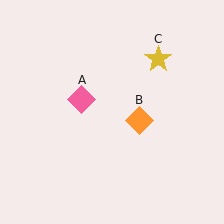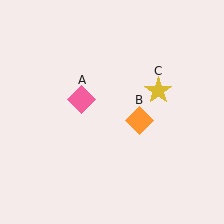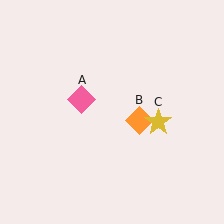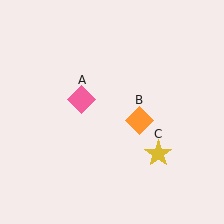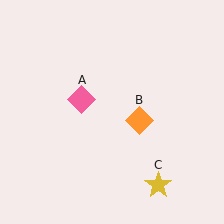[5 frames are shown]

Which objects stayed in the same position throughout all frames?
Pink diamond (object A) and orange diamond (object B) remained stationary.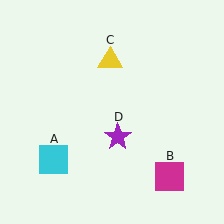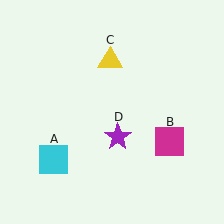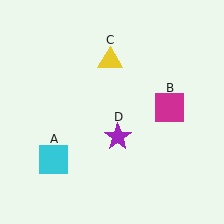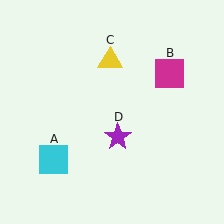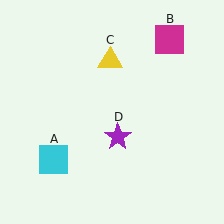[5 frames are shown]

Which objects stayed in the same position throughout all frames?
Cyan square (object A) and yellow triangle (object C) and purple star (object D) remained stationary.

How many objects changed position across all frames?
1 object changed position: magenta square (object B).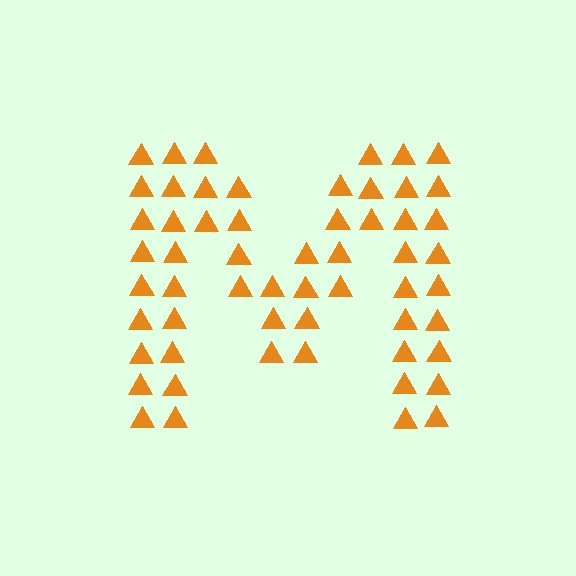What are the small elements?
The small elements are triangles.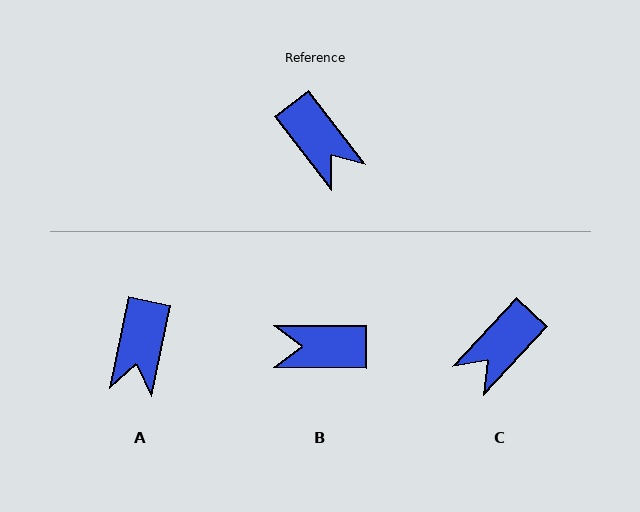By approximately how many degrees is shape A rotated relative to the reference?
Approximately 49 degrees clockwise.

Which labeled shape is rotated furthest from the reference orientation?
B, about 128 degrees away.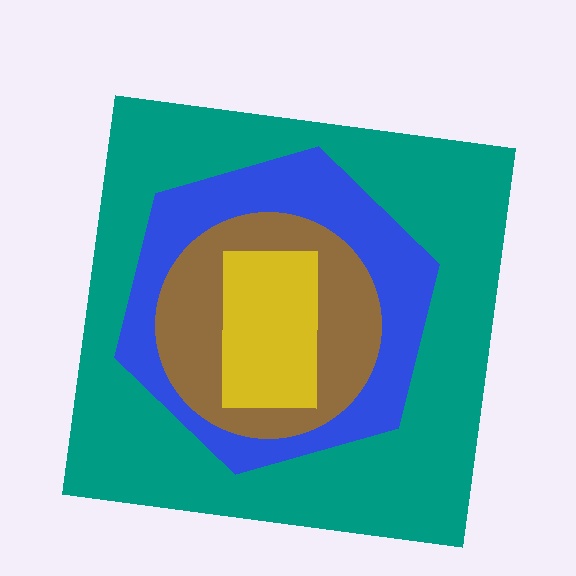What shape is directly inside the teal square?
The blue hexagon.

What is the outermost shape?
The teal square.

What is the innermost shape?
The yellow rectangle.